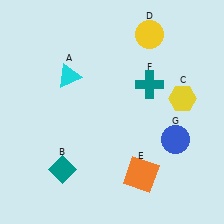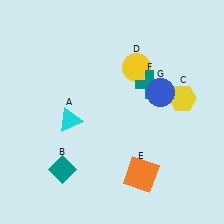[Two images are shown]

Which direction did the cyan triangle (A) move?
The cyan triangle (A) moved down.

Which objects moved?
The objects that moved are: the cyan triangle (A), the yellow circle (D), the blue circle (G).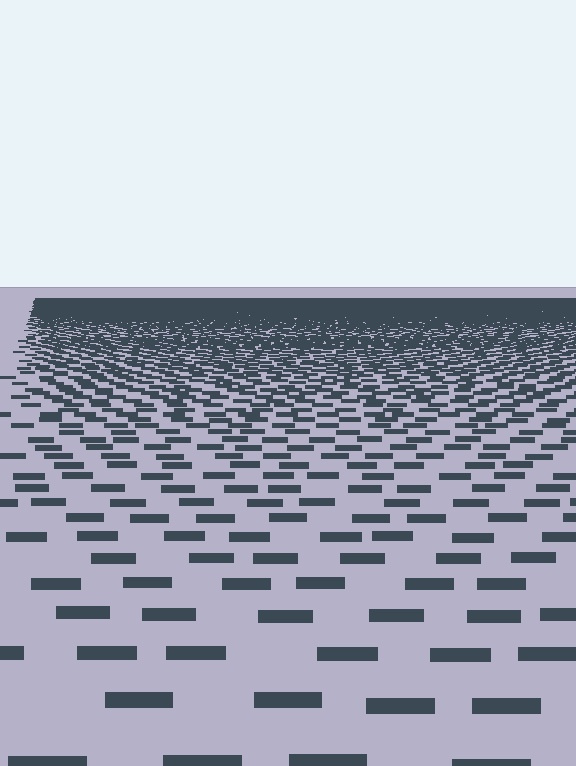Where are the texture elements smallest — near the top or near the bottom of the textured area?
Near the top.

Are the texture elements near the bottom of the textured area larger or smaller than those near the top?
Larger. Near the bottom, elements are closer to the viewer and appear at a bigger on-screen size.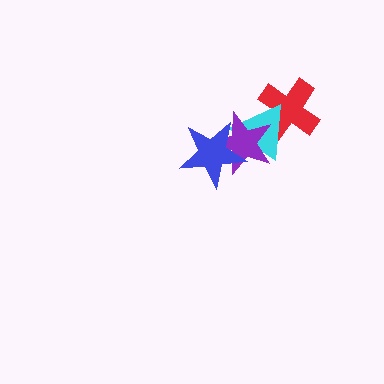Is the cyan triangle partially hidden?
Yes, it is partially covered by another shape.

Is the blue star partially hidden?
No, no other shape covers it.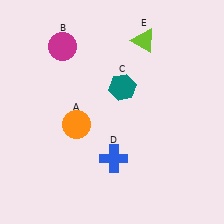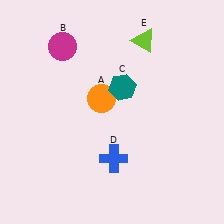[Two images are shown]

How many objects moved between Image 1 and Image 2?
1 object moved between the two images.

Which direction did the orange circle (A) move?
The orange circle (A) moved up.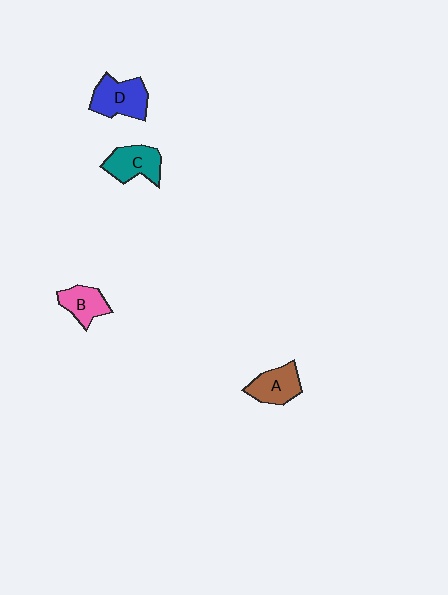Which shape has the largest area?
Shape D (blue).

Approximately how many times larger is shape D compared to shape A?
Approximately 1.2 times.